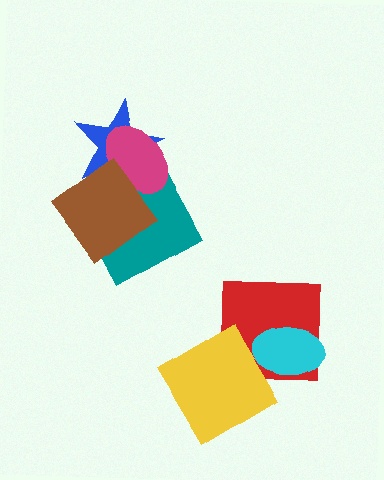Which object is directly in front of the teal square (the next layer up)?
The magenta ellipse is directly in front of the teal square.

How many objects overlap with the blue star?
3 objects overlap with the blue star.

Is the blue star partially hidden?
Yes, it is partially covered by another shape.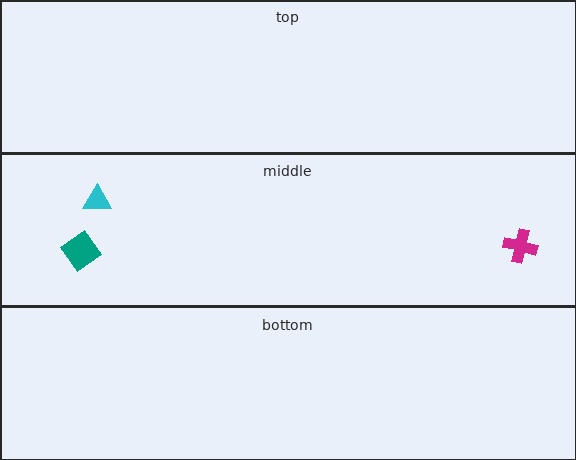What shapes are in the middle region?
The teal diamond, the cyan triangle, the magenta cross.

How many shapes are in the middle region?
3.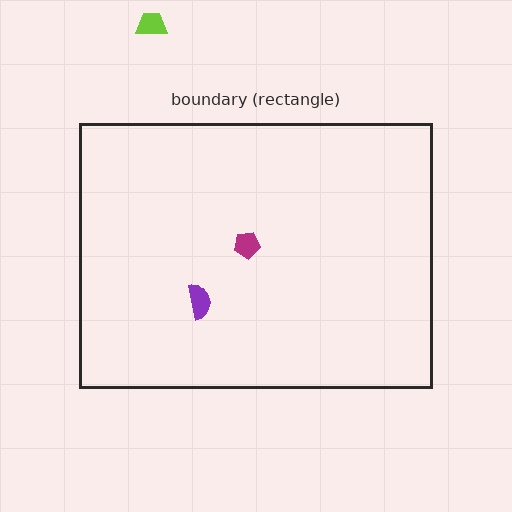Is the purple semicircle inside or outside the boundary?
Inside.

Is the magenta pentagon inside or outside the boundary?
Inside.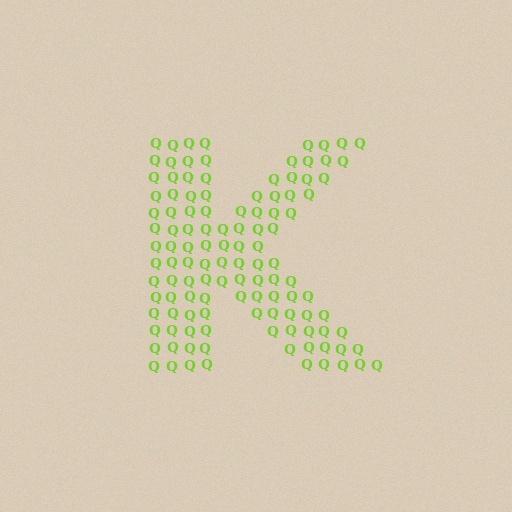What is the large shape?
The large shape is the letter K.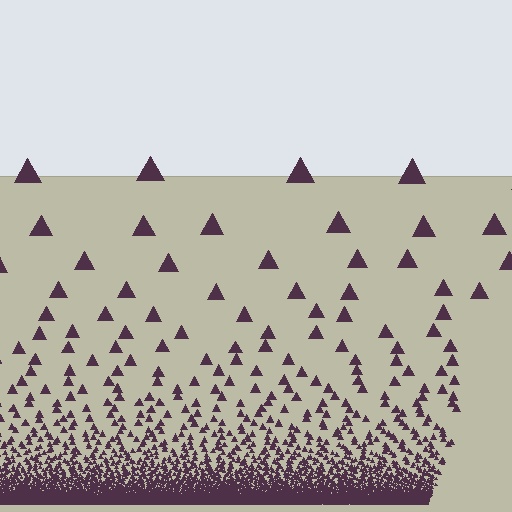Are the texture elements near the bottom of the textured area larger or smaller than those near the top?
Smaller. The gradient is inverted — elements near the bottom are smaller and denser.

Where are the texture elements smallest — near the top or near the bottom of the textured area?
Near the bottom.